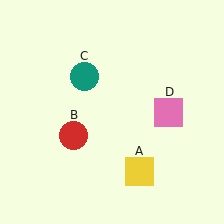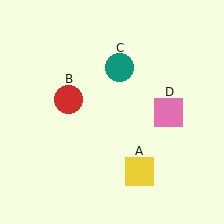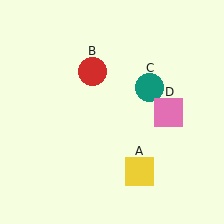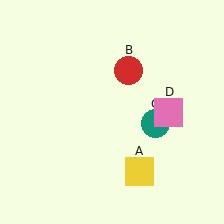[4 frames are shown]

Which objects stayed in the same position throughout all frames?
Yellow square (object A) and pink square (object D) remained stationary.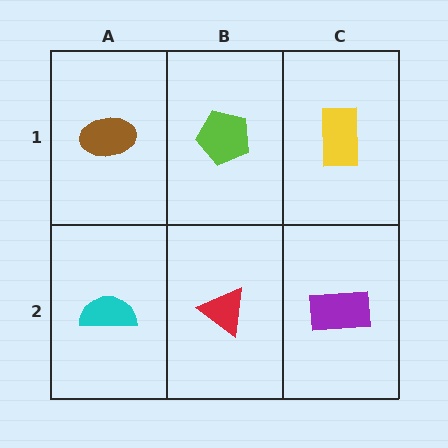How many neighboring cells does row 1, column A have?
2.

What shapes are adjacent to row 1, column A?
A cyan semicircle (row 2, column A), a lime pentagon (row 1, column B).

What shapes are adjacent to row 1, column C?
A purple rectangle (row 2, column C), a lime pentagon (row 1, column B).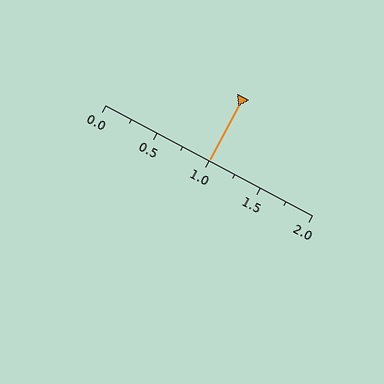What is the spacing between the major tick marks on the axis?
The major ticks are spaced 0.5 apart.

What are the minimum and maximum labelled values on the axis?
The axis runs from 0.0 to 2.0.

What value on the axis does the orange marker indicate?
The marker indicates approximately 1.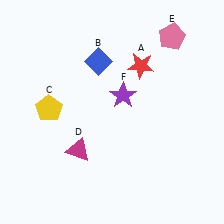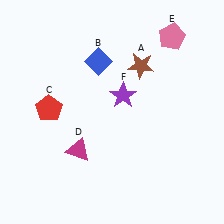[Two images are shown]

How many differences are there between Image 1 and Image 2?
There are 2 differences between the two images.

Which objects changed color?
A changed from red to brown. C changed from yellow to red.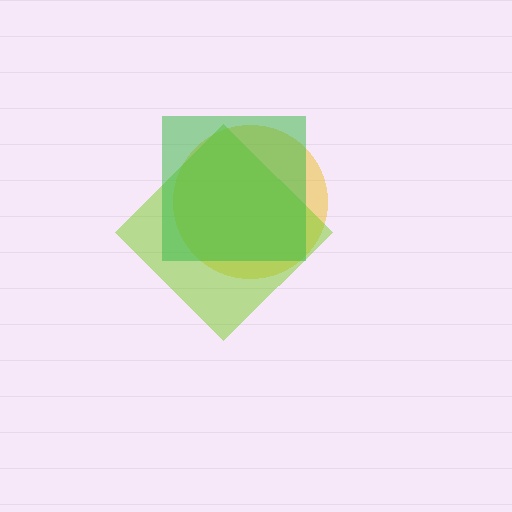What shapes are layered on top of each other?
The layered shapes are: a yellow circle, a lime diamond, a green square.